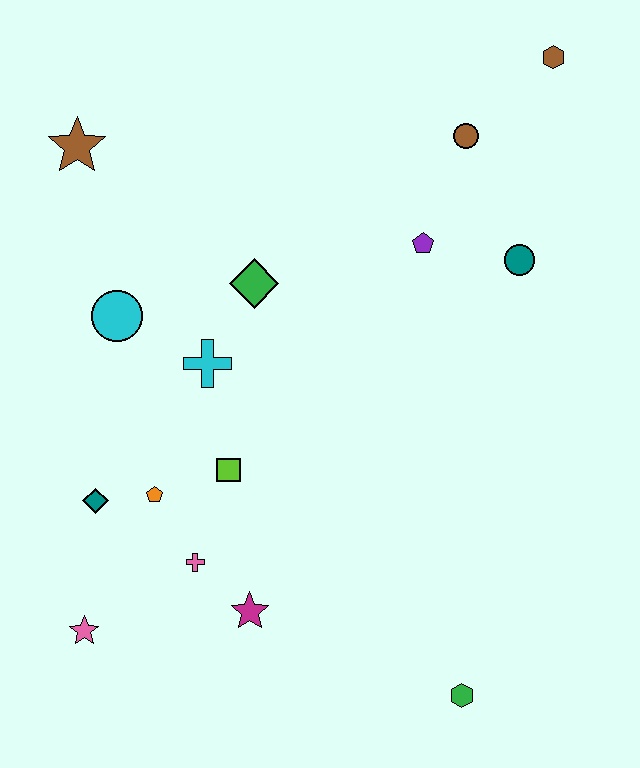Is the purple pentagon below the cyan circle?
No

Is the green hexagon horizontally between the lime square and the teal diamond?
No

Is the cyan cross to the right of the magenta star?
No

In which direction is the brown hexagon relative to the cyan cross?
The brown hexagon is to the right of the cyan cross.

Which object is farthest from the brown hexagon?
The pink star is farthest from the brown hexagon.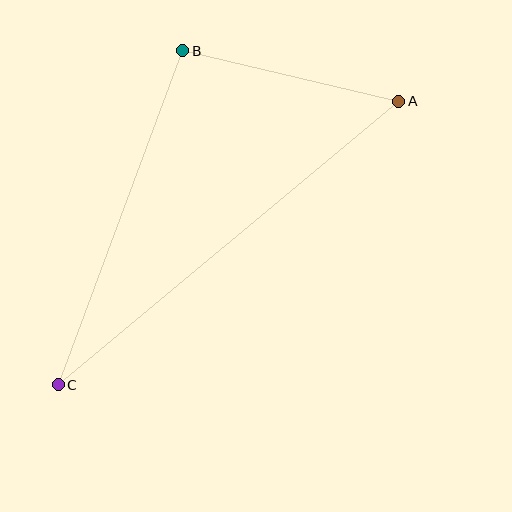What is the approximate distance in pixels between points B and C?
The distance between B and C is approximately 356 pixels.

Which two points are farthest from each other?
Points A and C are farthest from each other.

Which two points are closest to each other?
Points A and B are closest to each other.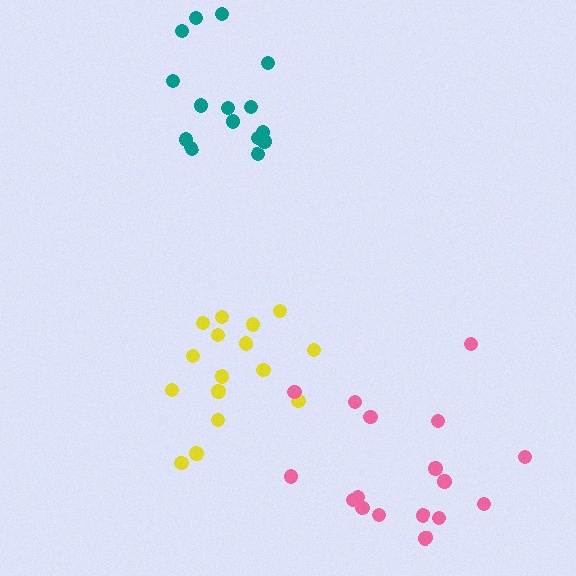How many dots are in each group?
Group 1: 15 dots, Group 2: 16 dots, Group 3: 17 dots (48 total).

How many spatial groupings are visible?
There are 3 spatial groupings.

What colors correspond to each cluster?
The clusters are colored: teal, yellow, pink.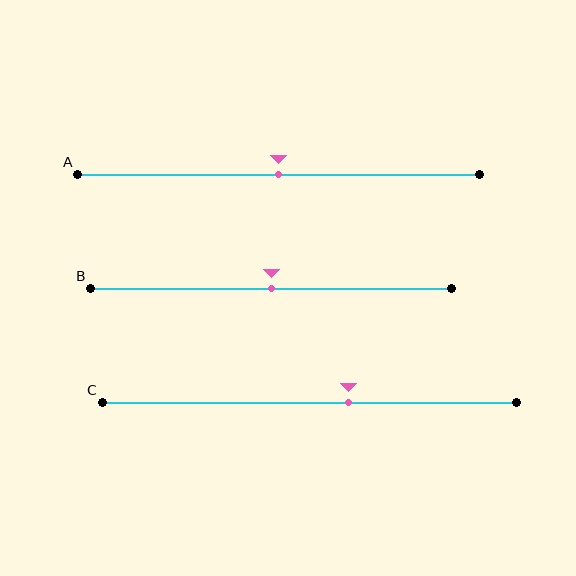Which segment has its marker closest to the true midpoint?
Segment A has its marker closest to the true midpoint.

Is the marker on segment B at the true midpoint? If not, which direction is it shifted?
Yes, the marker on segment B is at the true midpoint.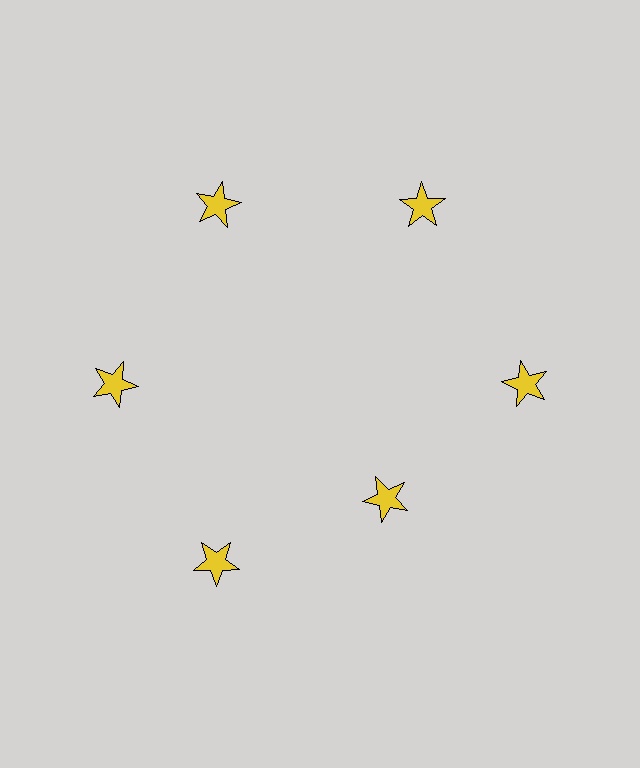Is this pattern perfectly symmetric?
No. The 6 yellow stars are arranged in a ring, but one element near the 5 o'clock position is pulled inward toward the center, breaking the 6-fold rotational symmetry.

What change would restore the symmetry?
The symmetry would be restored by moving it outward, back onto the ring so that all 6 stars sit at equal angles and equal distance from the center.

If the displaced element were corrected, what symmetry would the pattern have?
It would have 6-fold rotational symmetry — the pattern would map onto itself every 60 degrees.